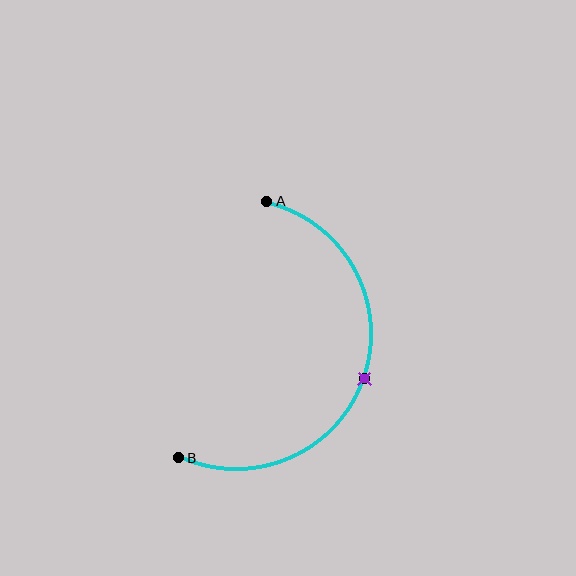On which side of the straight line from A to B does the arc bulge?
The arc bulges to the right of the straight line connecting A and B.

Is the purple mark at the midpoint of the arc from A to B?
Yes. The purple mark lies on the arc at equal arc-length from both A and B — it is the arc midpoint.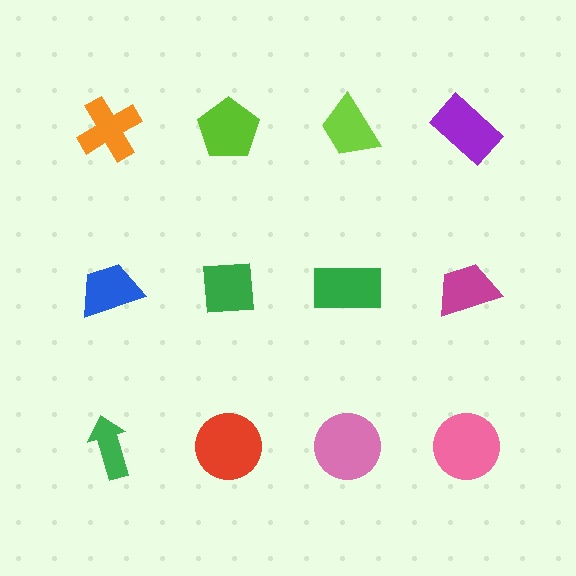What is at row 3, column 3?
A pink circle.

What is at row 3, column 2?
A red circle.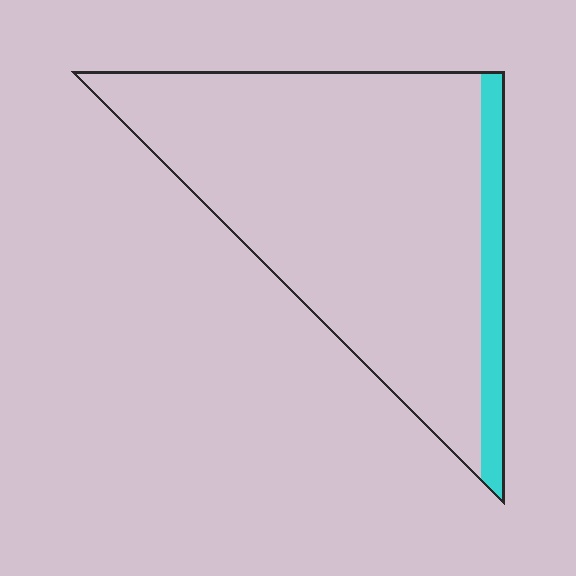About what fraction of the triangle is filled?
About one tenth (1/10).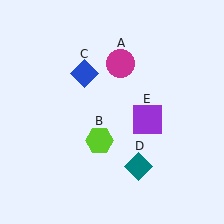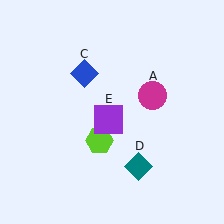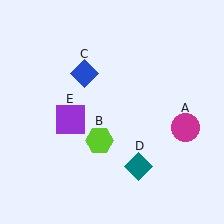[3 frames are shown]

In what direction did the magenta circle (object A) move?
The magenta circle (object A) moved down and to the right.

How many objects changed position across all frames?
2 objects changed position: magenta circle (object A), purple square (object E).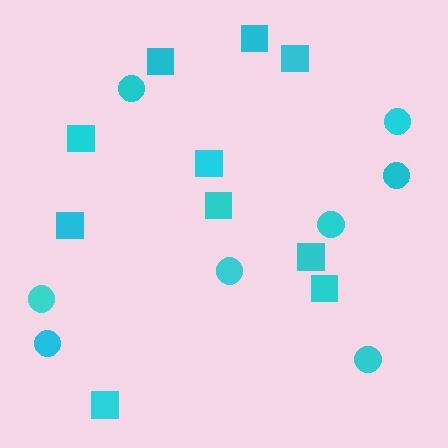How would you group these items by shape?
There are 2 groups: one group of squares (10) and one group of circles (8).